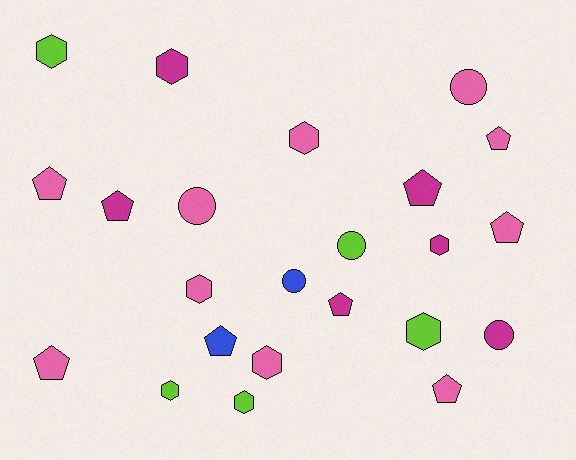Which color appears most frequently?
Pink, with 10 objects.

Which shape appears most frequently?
Hexagon, with 9 objects.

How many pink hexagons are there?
There are 3 pink hexagons.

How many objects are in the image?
There are 23 objects.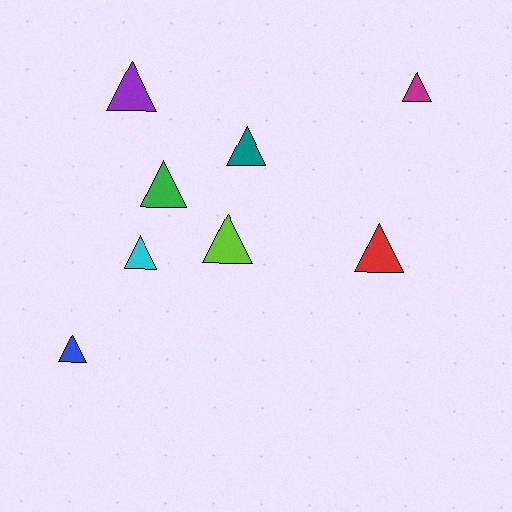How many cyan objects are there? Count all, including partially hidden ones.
There is 1 cyan object.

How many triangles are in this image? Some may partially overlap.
There are 8 triangles.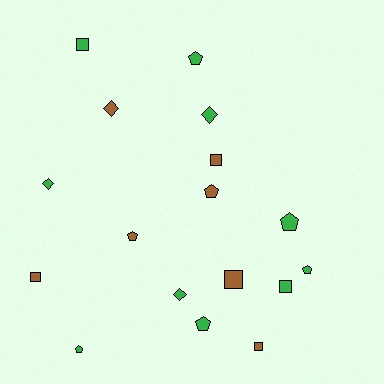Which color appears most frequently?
Green, with 10 objects.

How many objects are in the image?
There are 17 objects.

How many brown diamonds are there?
There is 1 brown diamond.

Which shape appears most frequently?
Pentagon, with 7 objects.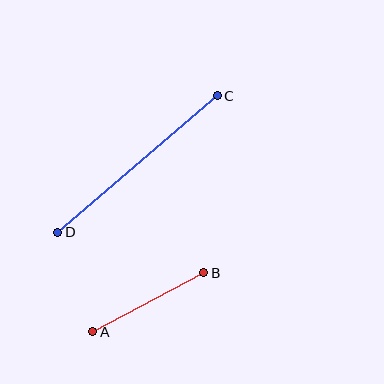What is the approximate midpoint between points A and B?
The midpoint is at approximately (148, 302) pixels.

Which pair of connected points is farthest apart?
Points C and D are farthest apart.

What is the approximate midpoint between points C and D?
The midpoint is at approximately (138, 164) pixels.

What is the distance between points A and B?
The distance is approximately 126 pixels.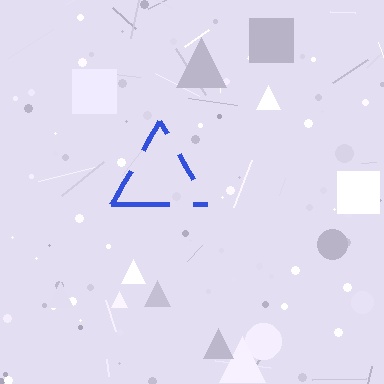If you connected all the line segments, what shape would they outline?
They would outline a triangle.